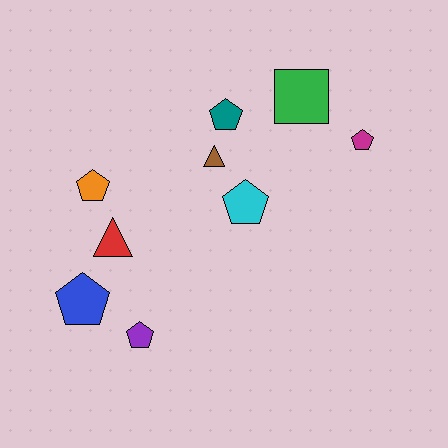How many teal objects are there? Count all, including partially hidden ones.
There is 1 teal object.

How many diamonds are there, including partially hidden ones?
There are no diamonds.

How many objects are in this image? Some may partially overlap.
There are 9 objects.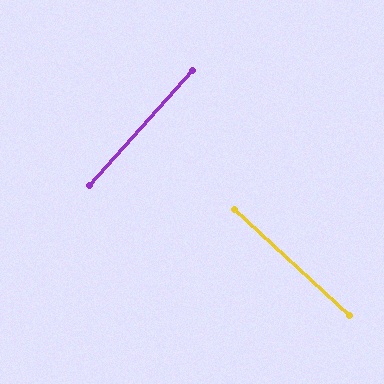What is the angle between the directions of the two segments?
Approximately 89 degrees.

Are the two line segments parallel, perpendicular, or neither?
Perpendicular — they meet at approximately 89°.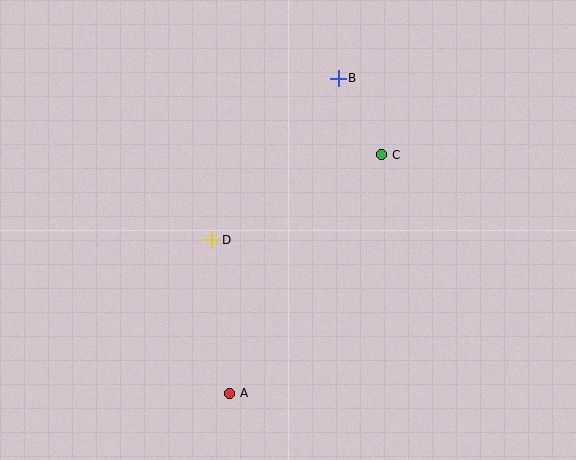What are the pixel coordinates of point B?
Point B is at (338, 78).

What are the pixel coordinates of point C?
Point C is at (382, 155).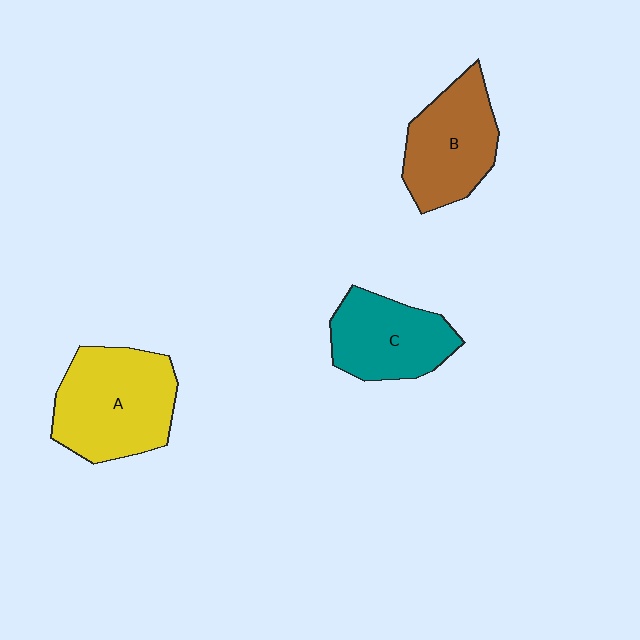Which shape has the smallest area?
Shape C (teal).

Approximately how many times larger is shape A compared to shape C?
Approximately 1.3 times.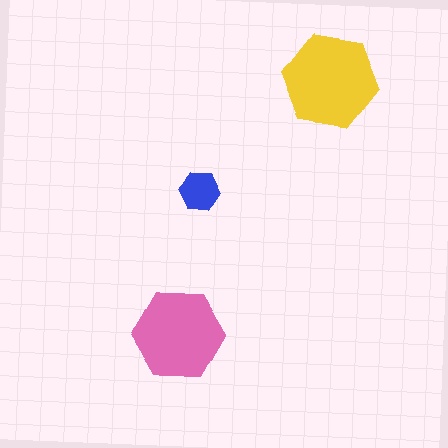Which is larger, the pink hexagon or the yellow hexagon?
The yellow one.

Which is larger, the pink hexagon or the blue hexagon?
The pink one.